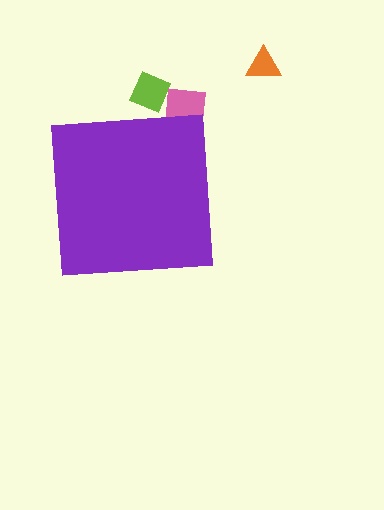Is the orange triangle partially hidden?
No, the orange triangle is fully visible.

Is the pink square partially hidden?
Yes, the pink square is partially hidden behind the purple square.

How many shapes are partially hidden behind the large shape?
2 shapes are partially hidden.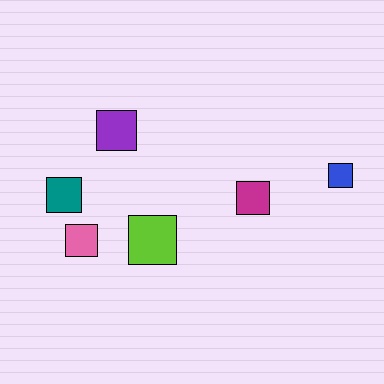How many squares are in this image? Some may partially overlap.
There are 6 squares.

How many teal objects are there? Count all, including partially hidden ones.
There is 1 teal object.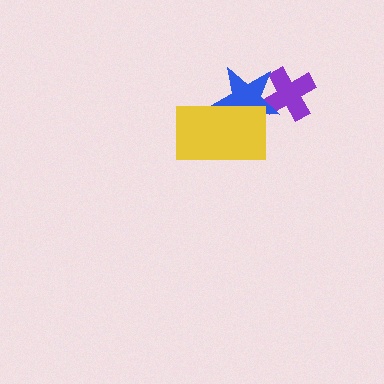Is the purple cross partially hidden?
Yes, it is partially covered by another shape.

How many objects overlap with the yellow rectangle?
1 object overlaps with the yellow rectangle.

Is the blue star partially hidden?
Yes, it is partially covered by another shape.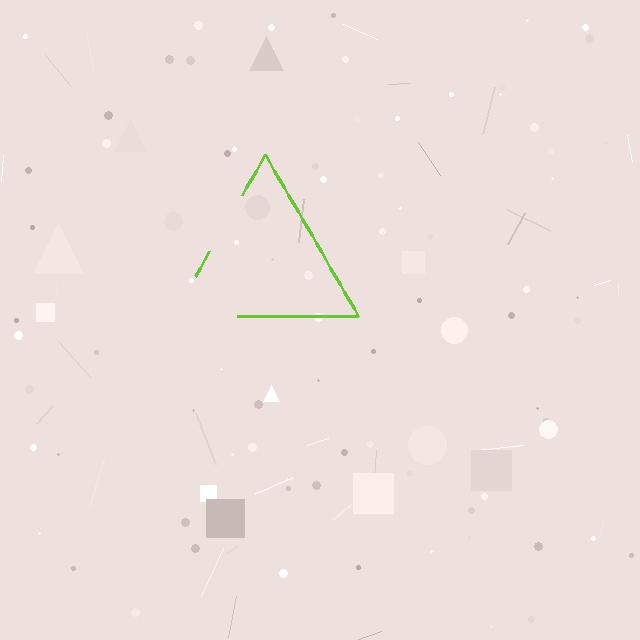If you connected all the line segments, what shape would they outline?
They would outline a triangle.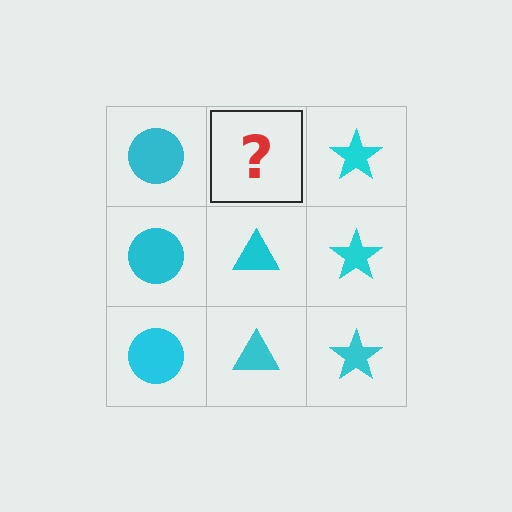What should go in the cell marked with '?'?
The missing cell should contain a cyan triangle.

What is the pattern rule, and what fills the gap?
The rule is that each column has a consistent shape. The gap should be filled with a cyan triangle.